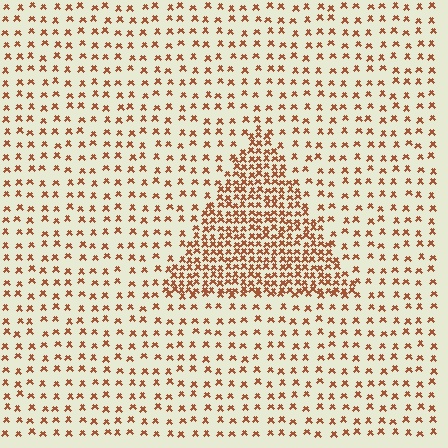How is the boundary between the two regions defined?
The boundary is defined by a change in element density (approximately 2.6x ratio). All elements are the same color, size, and shape.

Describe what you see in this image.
The image contains small brown elements arranged at two different densities. A triangle-shaped region is visible where the elements are more densely packed than the surrounding area.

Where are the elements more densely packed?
The elements are more densely packed inside the triangle boundary.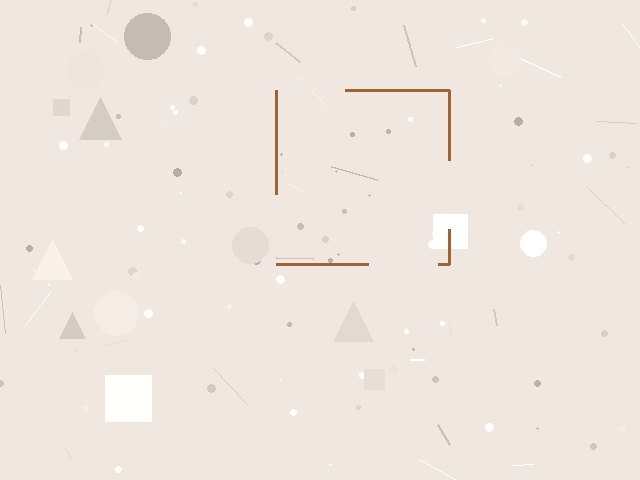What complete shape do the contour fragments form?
The contour fragments form a square.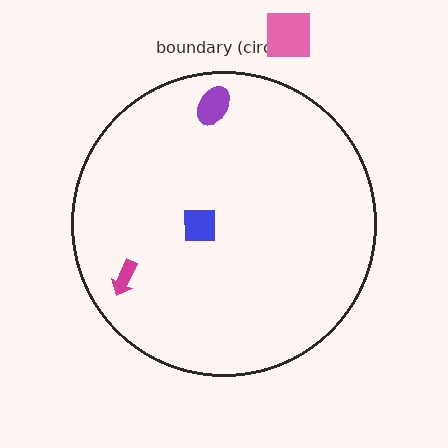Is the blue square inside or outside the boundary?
Inside.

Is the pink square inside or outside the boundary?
Outside.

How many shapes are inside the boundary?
3 inside, 1 outside.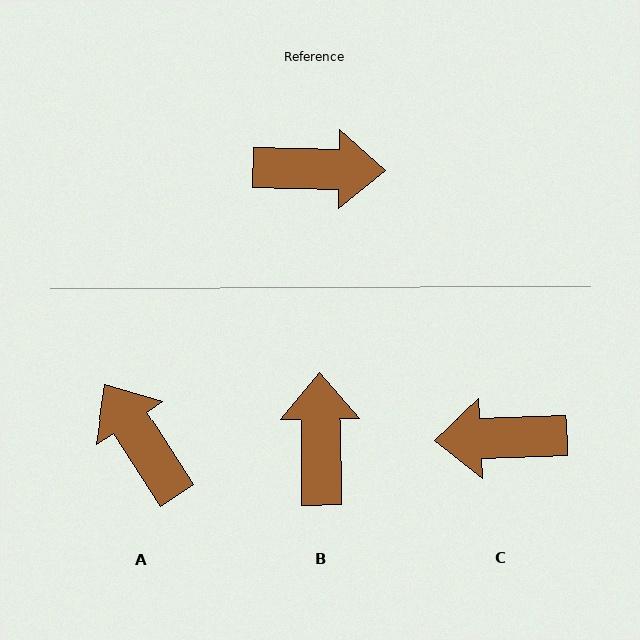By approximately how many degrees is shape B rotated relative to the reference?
Approximately 91 degrees counter-clockwise.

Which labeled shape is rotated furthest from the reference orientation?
C, about 177 degrees away.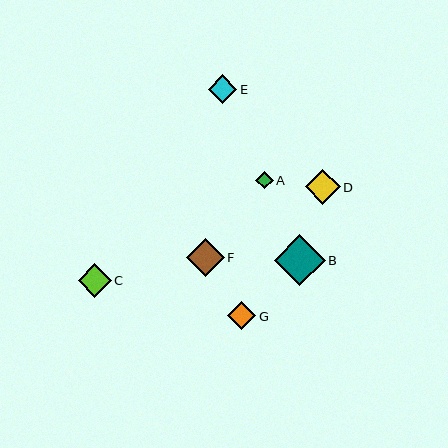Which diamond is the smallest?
Diamond A is the smallest with a size of approximately 18 pixels.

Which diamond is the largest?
Diamond B is the largest with a size of approximately 51 pixels.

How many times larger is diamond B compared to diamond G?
Diamond B is approximately 1.8 times the size of diamond G.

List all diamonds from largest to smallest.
From largest to smallest: B, F, D, C, E, G, A.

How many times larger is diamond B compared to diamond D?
Diamond B is approximately 1.5 times the size of diamond D.